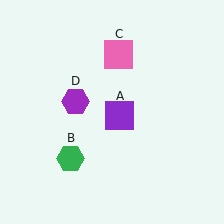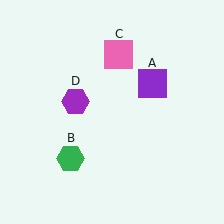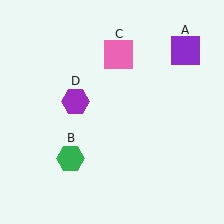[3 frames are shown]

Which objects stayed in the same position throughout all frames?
Green hexagon (object B) and pink square (object C) and purple hexagon (object D) remained stationary.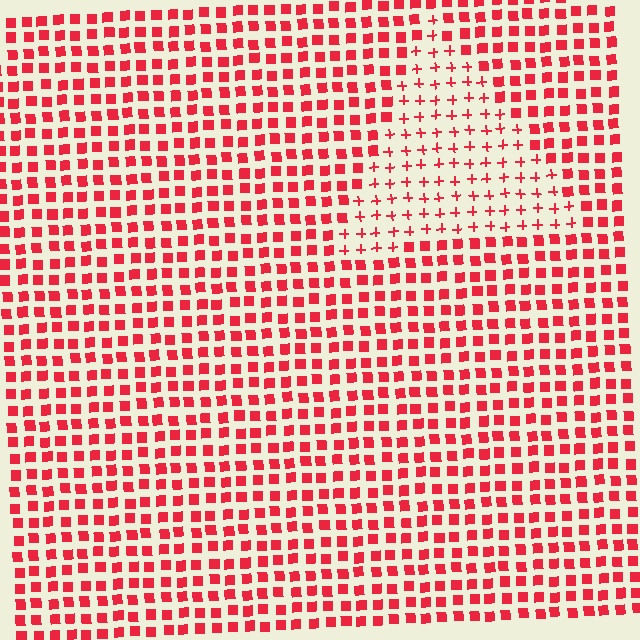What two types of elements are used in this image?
The image uses plus signs inside the triangle region and squares outside it.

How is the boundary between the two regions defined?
The boundary is defined by a change in element shape: plus signs inside vs. squares outside. All elements share the same color and spacing.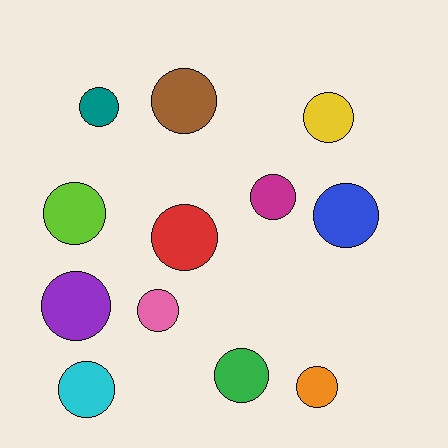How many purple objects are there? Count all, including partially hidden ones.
There is 1 purple object.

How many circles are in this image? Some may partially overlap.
There are 12 circles.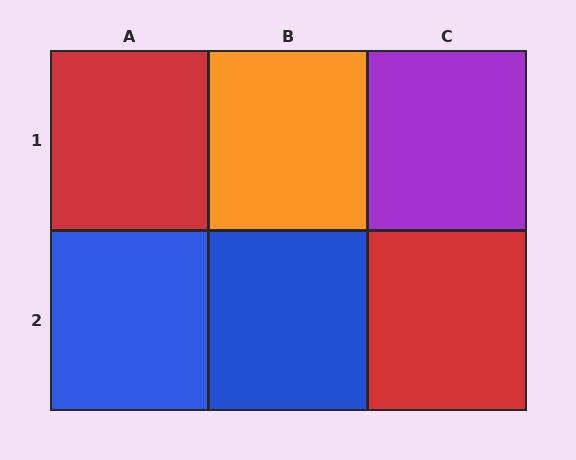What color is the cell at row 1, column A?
Red.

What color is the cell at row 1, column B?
Orange.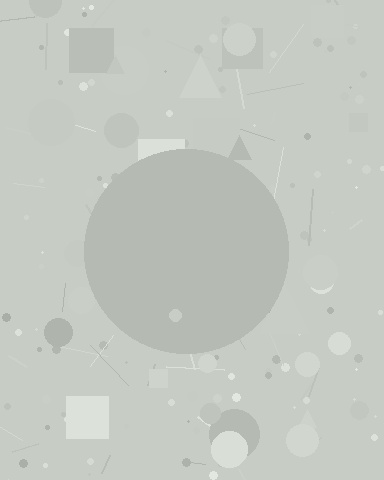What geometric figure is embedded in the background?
A circle is embedded in the background.